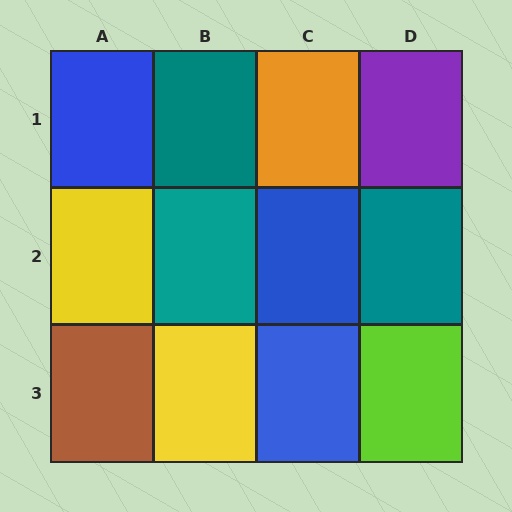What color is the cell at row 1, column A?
Blue.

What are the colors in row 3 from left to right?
Brown, yellow, blue, lime.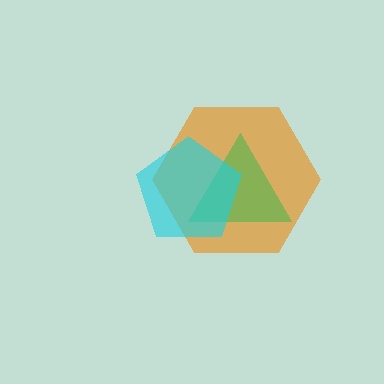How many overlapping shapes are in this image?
There are 3 overlapping shapes in the image.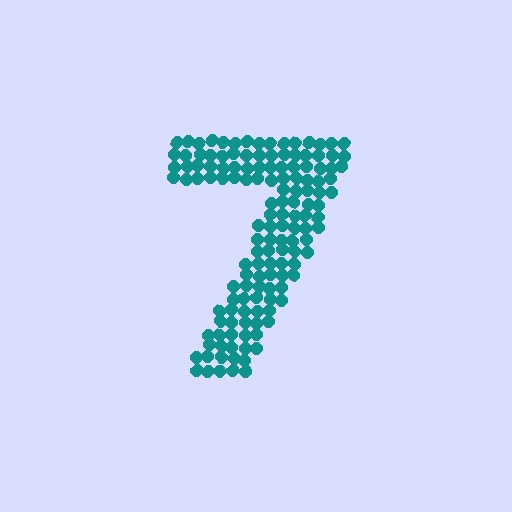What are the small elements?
The small elements are circles.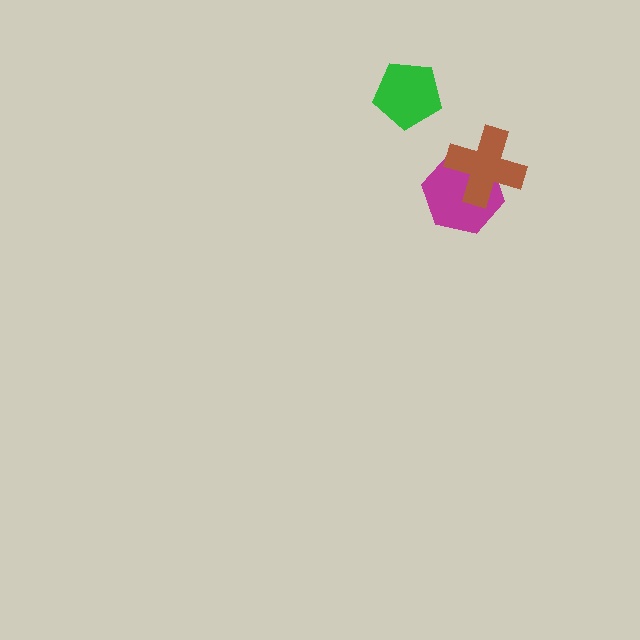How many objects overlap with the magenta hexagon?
1 object overlaps with the magenta hexagon.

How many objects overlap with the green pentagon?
0 objects overlap with the green pentagon.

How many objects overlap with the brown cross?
1 object overlaps with the brown cross.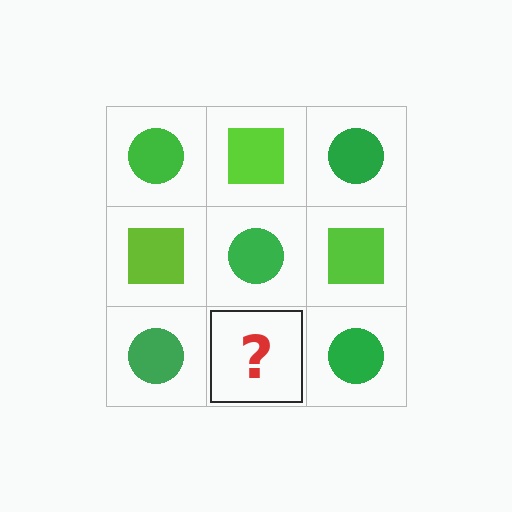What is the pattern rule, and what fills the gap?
The rule is that it alternates green circle and lime square in a checkerboard pattern. The gap should be filled with a lime square.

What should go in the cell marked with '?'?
The missing cell should contain a lime square.